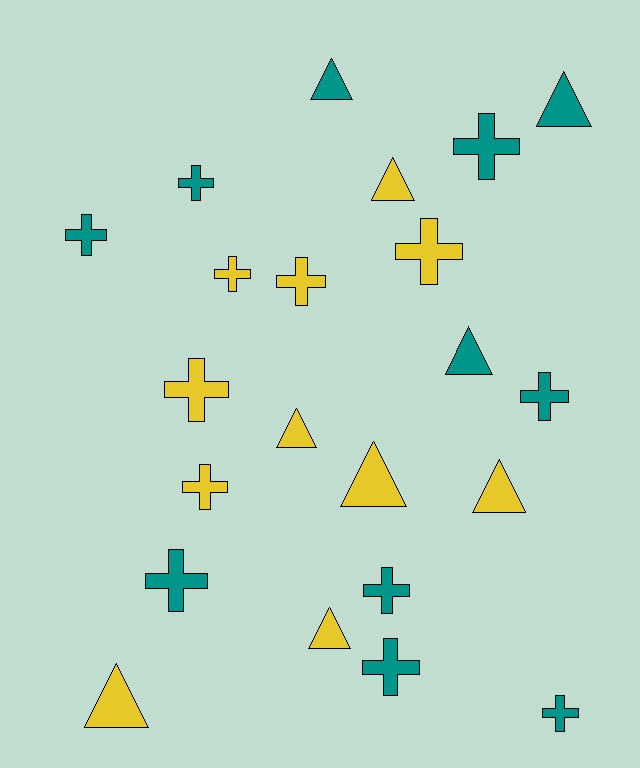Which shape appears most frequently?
Cross, with 13 objects.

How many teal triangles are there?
There are 3 teal triangles.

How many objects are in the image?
There are 22 objects.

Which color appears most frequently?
Yellow, with 11 objects.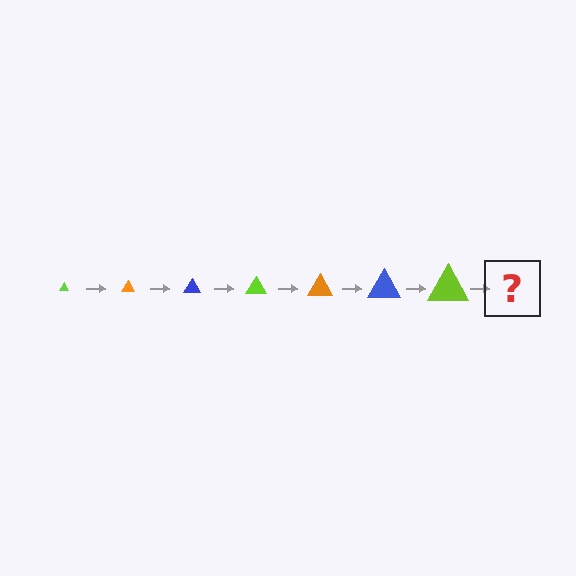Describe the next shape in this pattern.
It should be an orange triangle, larger than the previous one.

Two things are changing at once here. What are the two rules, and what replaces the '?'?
The two rules are that the triangle grows larger each step and the color cycles through lime, orange, and blue. The '?' should be an orange triangle, larger than the previous one.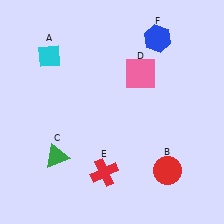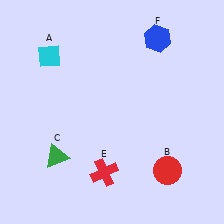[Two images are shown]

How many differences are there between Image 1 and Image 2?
There is 1 difference between the two images.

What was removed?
The pink square (D) was removed in Image 2.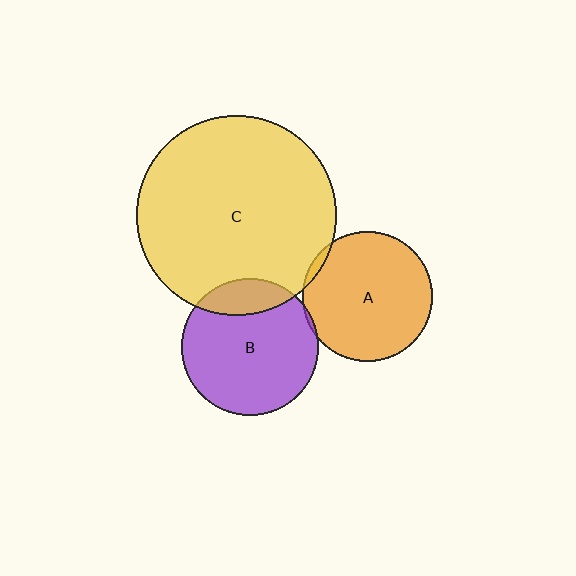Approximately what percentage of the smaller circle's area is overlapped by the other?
Approximately 5%.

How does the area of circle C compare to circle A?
Approximately 2.4 times.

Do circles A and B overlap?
Yes.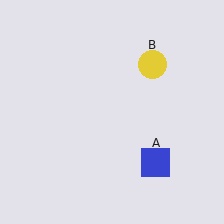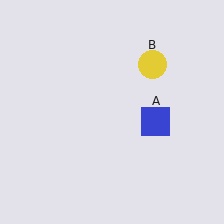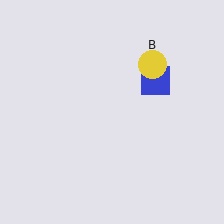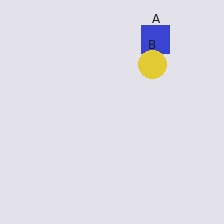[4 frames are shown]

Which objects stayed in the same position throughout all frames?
Yellow circle (object B) remained stationary.